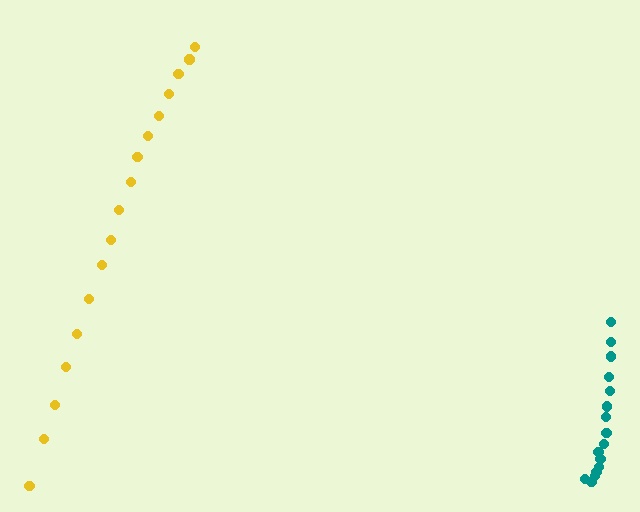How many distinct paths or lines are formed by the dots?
There are 2 distinct paths.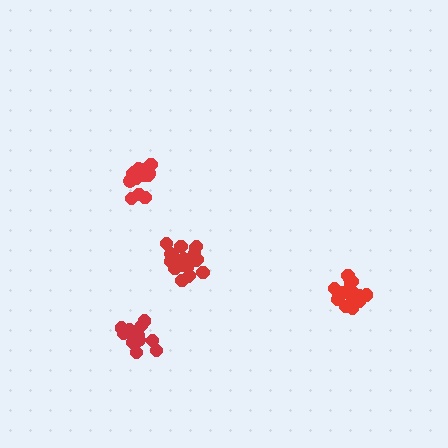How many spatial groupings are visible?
There are 4 spatial groupings.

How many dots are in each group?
Group 1: 17 dots, Group 2: 19 dots, Group 3: 20 dots, Group 4: 15 dots (71 total).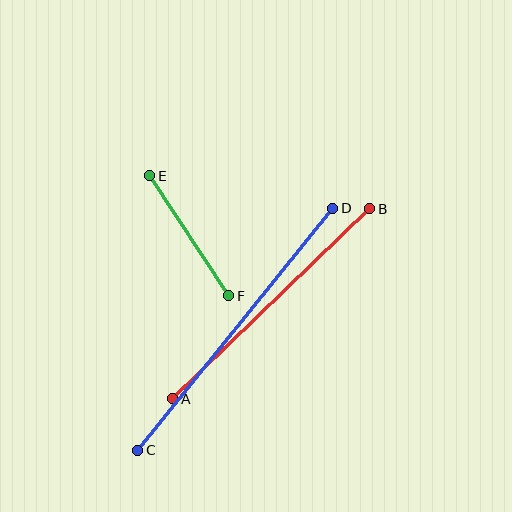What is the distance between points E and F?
The distance is approximately 143 pixels.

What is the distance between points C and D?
The distance is approximately 310 pixels.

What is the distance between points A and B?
The distance is approximately 274 pixels.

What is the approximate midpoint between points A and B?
The midpoint is at approximately (271, 304) pixels.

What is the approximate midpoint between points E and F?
The midpoint is at approximately (189, 236) pixels.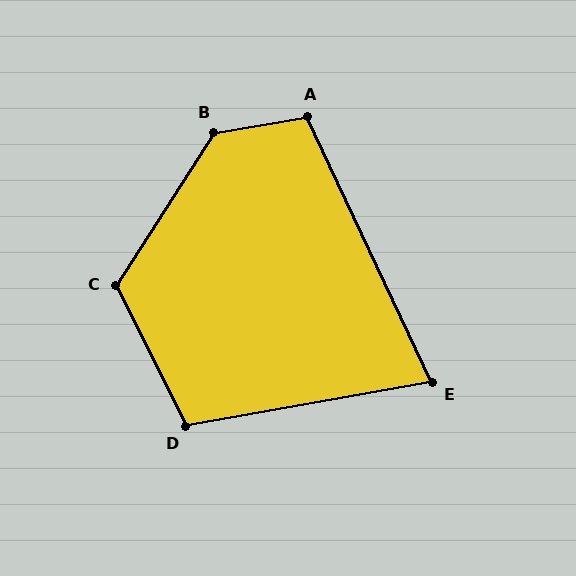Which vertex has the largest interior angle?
B, at approximately 132 degrees.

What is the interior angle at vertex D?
Approximately 106 degrees (obtuse).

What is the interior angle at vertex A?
Approximately 106 degrees (obtuse).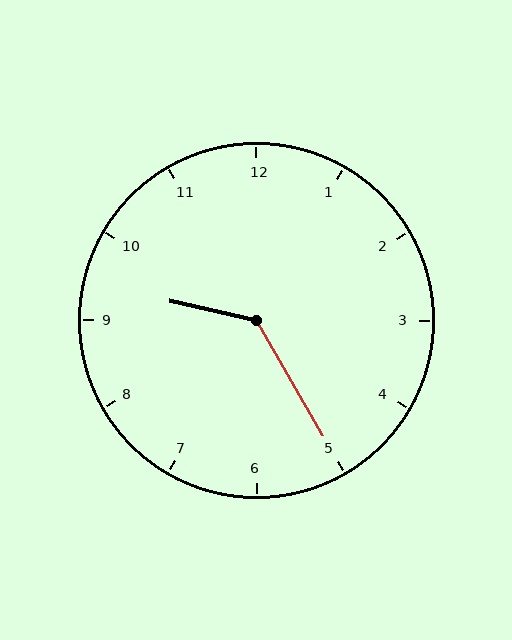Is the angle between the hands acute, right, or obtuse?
It is obtuse.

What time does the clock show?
9:25.